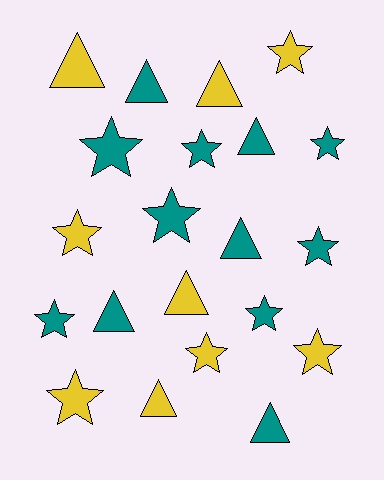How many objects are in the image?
There are 21 objects.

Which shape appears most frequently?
Star, with 12 objects.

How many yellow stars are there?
There are 5 yellow stars.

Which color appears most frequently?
Teal, with 12 objects.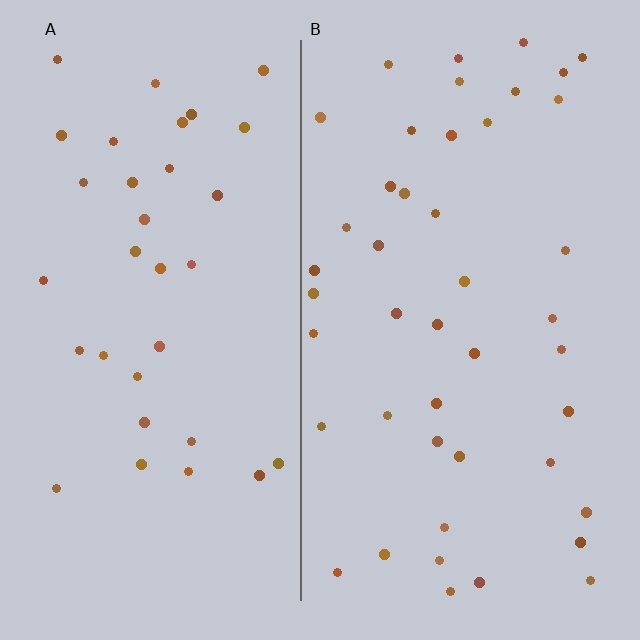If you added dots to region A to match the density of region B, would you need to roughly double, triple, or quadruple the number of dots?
Approximately double.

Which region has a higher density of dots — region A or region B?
B (the right).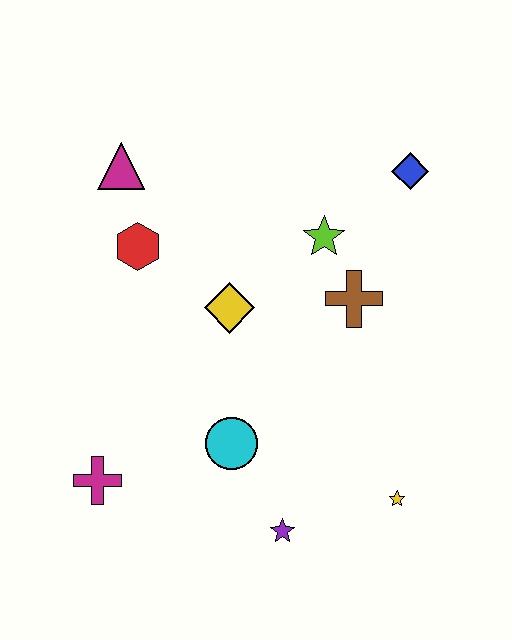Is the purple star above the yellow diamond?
No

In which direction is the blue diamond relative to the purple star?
The blue diamond is above the purple star.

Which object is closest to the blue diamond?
The lime star is closest to the blue diamond.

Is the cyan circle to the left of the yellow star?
Yes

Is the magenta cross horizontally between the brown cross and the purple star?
No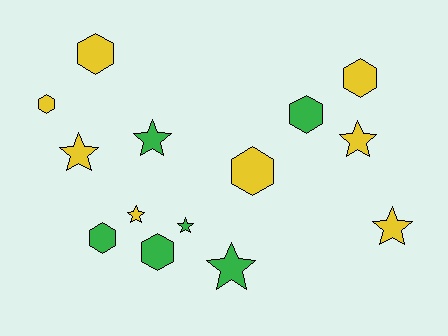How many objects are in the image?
There are 14 objects.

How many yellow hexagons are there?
There are 4 yellow hexagons.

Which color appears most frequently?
Yellow, with 8 objects.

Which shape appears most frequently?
Hexagon, with 7 objects.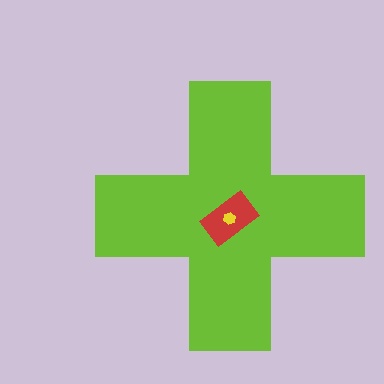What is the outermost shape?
The lime cross.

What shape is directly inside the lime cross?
The red rectangle.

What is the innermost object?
The yellow hexagon.